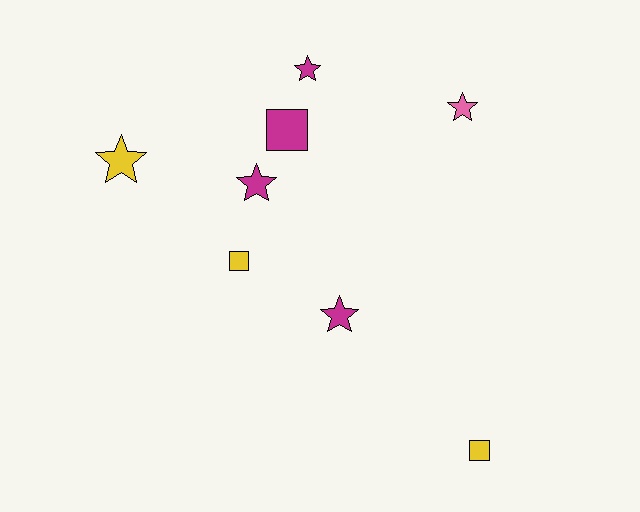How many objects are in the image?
There are 8 objects.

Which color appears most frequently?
Magenta, with 4 objects.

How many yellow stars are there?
There is 1 yellow star.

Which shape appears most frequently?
Star, with 5 objects.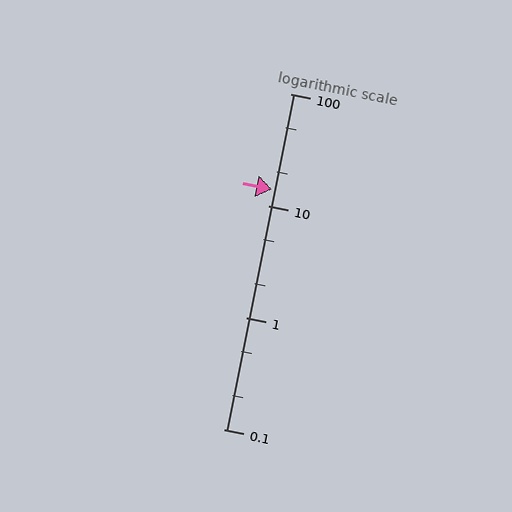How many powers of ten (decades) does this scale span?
The scale spans 3 decades, from 0.1 to 100.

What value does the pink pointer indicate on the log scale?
The pointer indicates approximately 14.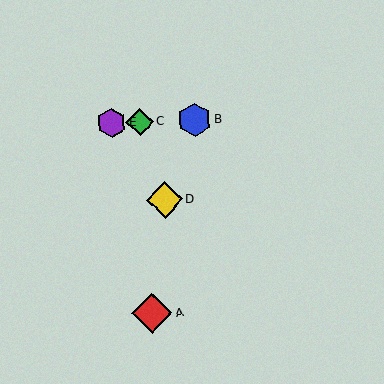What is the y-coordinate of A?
Object A is at y≈313.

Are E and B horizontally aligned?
Yes, both are at y≈123.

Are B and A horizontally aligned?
No, B is at y≈120 and A is at y≈313.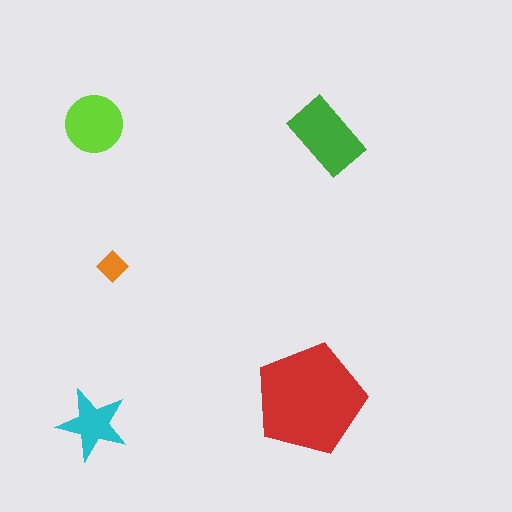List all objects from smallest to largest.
The orange diamond, the cyan star, the lime circle, the green rectangle, the red pentagon.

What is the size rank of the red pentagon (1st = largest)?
1st.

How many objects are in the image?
There are 5 objects in the image.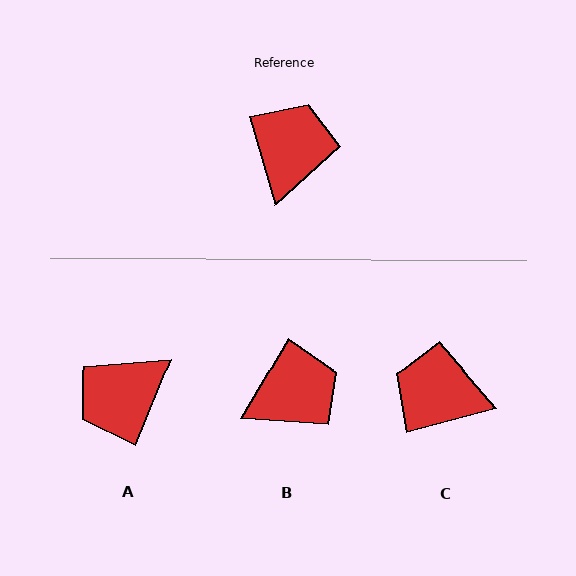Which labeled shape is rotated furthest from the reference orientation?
A, about 142 degrees away.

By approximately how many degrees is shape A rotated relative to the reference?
Approximately 142 degrees counter-clockwise.